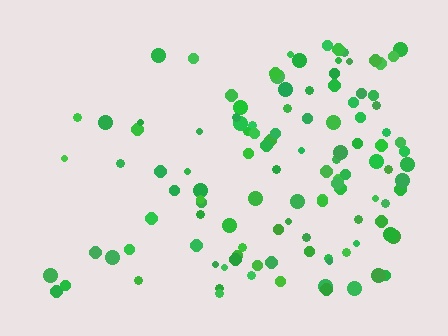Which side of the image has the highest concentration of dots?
The right.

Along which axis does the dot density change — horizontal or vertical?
Horizontal.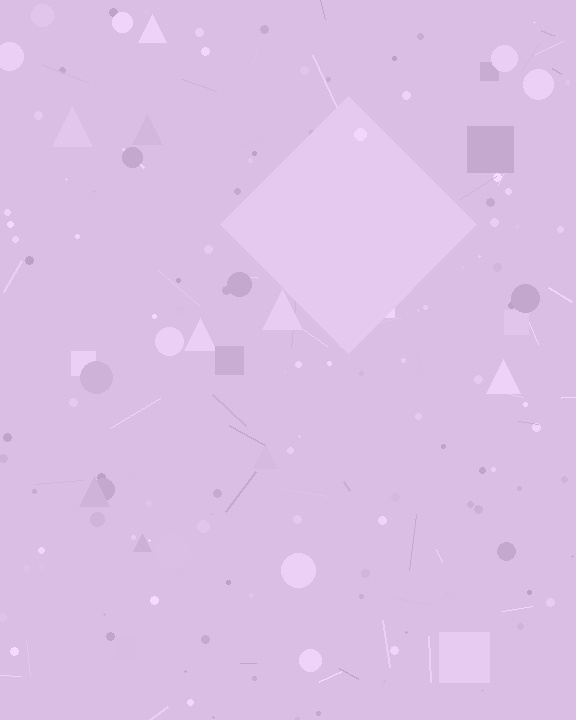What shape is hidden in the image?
A diamond is hidden in the image.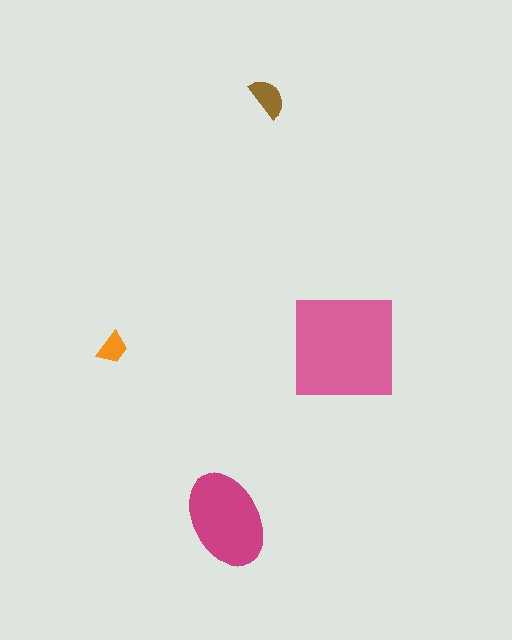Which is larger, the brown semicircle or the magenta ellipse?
The magenta ellipse.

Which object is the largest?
The pink square.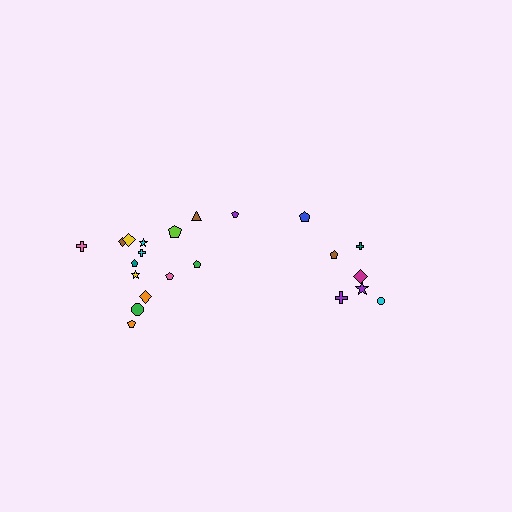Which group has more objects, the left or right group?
The left group.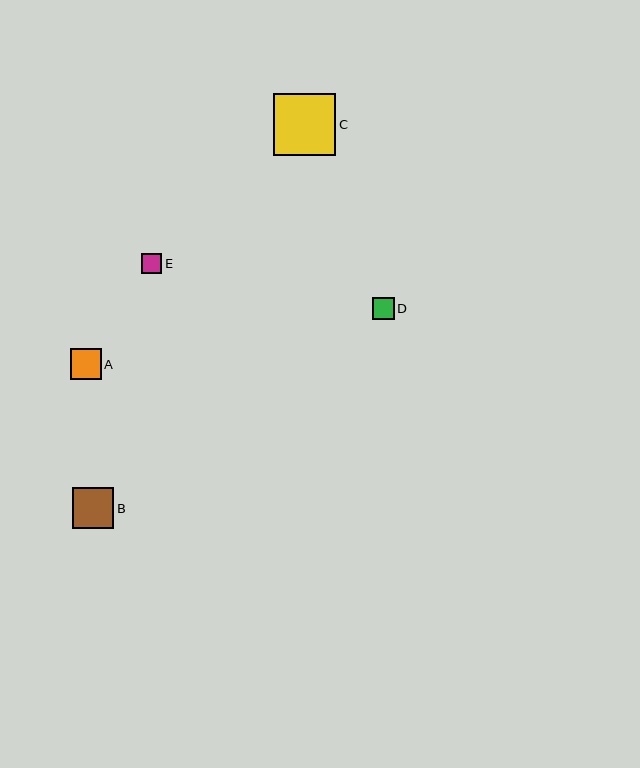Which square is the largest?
Square C is the largest with a size of approximately 62 pixels.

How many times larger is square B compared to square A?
Square B is approximately 1.3 times the size of square A.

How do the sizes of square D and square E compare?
Square D and square E are approximately the same size.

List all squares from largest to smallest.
From largest to smallest: C, B, A, D, E.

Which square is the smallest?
Square E is the smallest with a size of approximately 21 pixels.